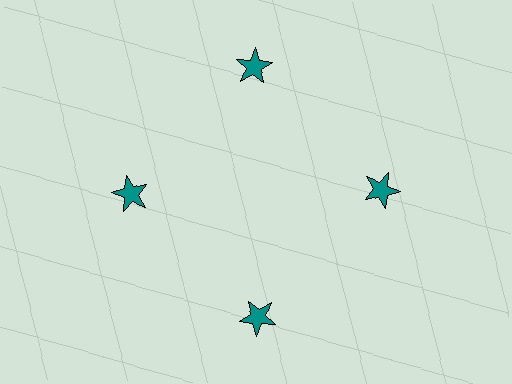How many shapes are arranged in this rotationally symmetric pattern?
There are 4 shapes, arranged in 4 groups of 1.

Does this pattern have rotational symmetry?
Yes, this pattern has 4-fold rotational symmetry. It looks the same after rotating 90 degrees around the center.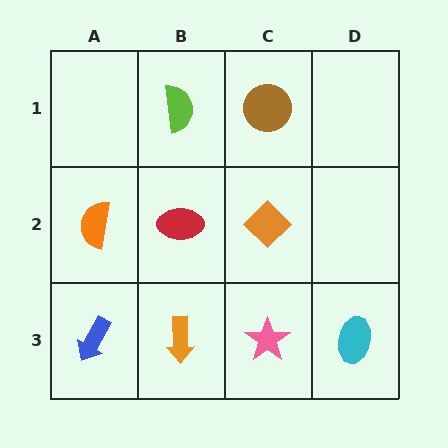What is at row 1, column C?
A brown circle.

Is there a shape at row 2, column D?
No, that cell is empty.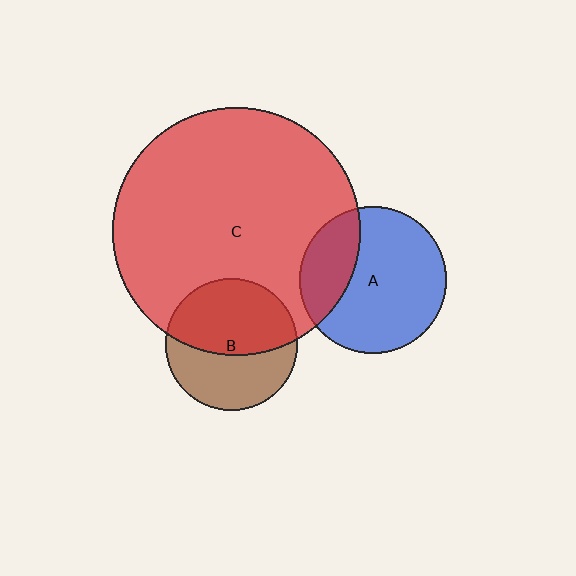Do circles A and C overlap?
Yes.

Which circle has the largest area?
Circle C (red).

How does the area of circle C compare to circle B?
Approximately 3.5 times.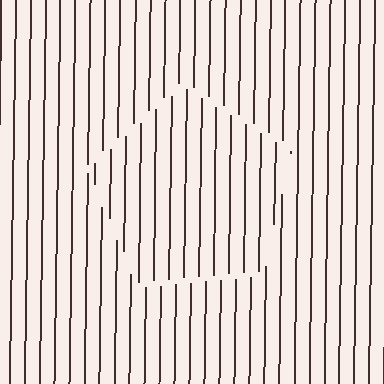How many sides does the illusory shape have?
5 sides — the line-ends trace a pentagon.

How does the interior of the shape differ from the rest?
The interior of the shape contains the same grating, shifted by half a period — the contour is defined by the phase discontinuity where line-ends from the inner and outer gratings abut.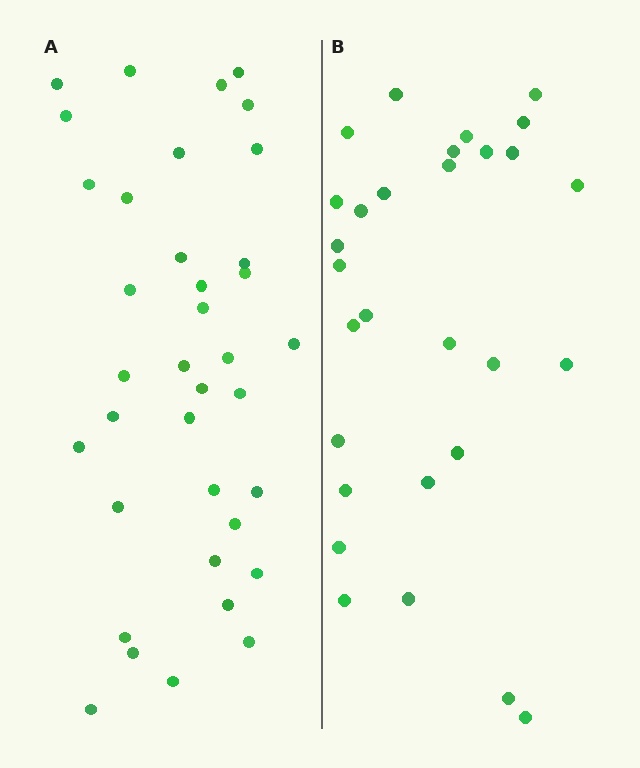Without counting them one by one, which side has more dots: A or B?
Region A (the left region) has more dots.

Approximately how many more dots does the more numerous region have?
Region A has roughly 8 or so more dots than region B.